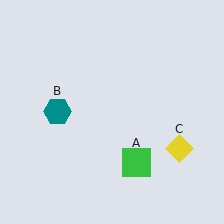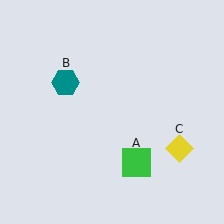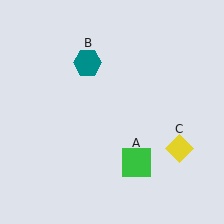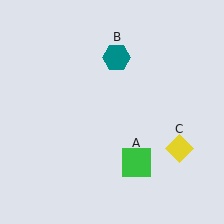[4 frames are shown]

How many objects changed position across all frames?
1 object changed position: teal hexagon (object B).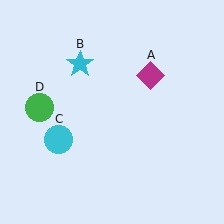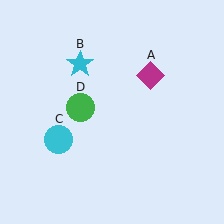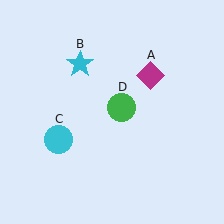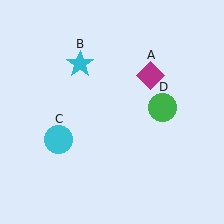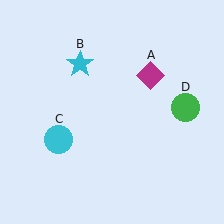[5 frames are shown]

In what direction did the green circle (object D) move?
The green circle (object D) moved right.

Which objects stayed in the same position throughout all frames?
Magenta diamond (object A) and cyan star (object B) and cyan circle (object C) remained stationary.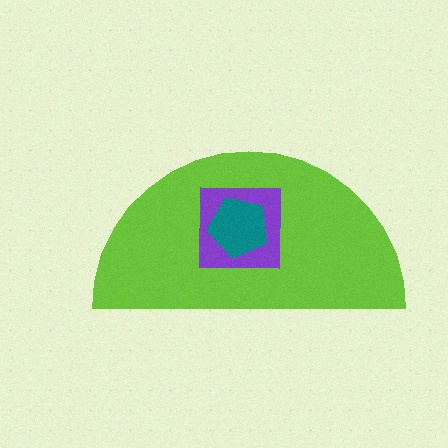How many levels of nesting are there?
3.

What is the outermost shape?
The lime semicircle.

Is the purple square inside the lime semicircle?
Yes.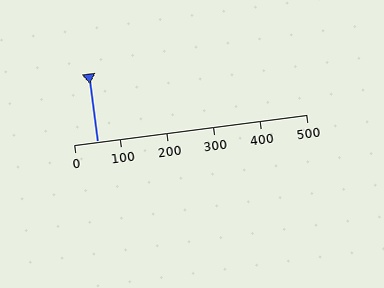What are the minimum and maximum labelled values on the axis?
The axis runs from 0 to 500.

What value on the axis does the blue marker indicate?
The marker indicates approximately 50.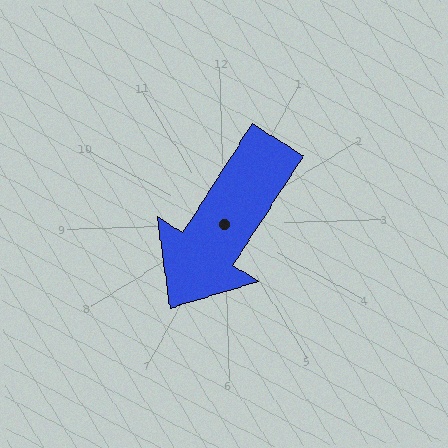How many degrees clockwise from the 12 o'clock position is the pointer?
Approximately 214 degrees.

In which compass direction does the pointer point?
Southwest.